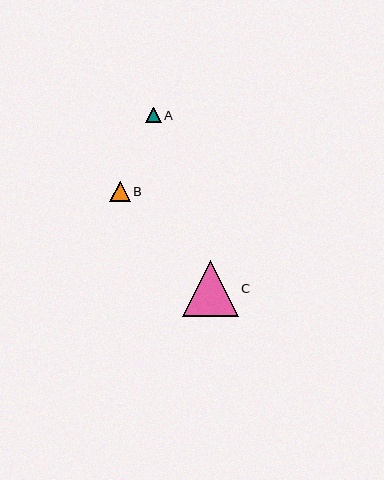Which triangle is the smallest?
Triangle A is the smallest with a size of approximately 15 pixels.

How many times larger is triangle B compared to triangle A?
Triangle B is approximately 1.3 times the size of triangle A.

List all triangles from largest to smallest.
From largest to smallest: C, B, A.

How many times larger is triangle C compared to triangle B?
Triangle C is approximately 2.7 times the size of triangle B.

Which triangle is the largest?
Triangle C is the largest with a size of approximately 56 pixels.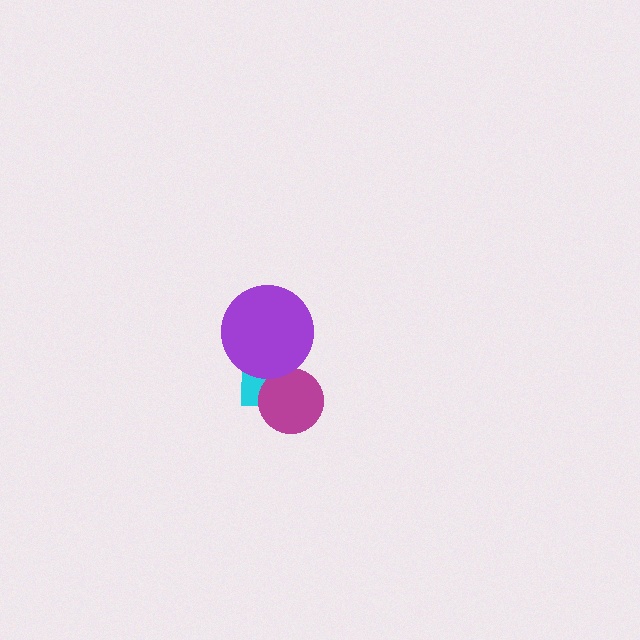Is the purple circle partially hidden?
No, no other shape covers it.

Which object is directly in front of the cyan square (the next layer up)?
The magenta circle is directly in front of the cyan square.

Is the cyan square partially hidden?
Yes, it is partially covered by another shape.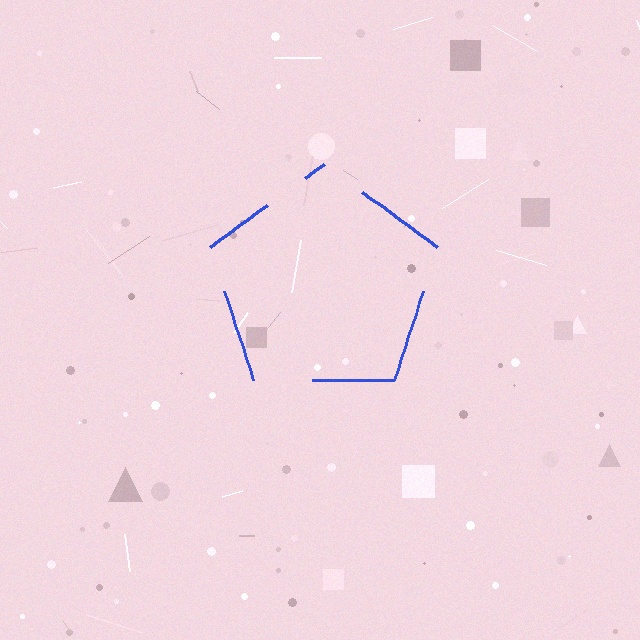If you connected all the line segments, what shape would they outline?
They would outline a pentagon.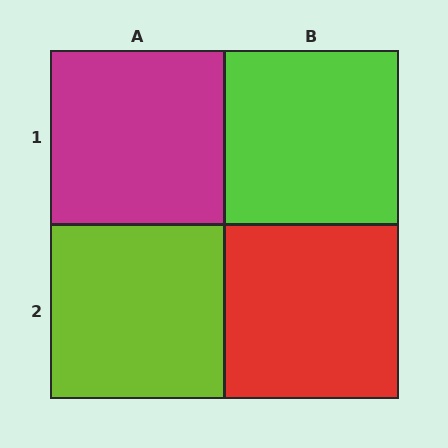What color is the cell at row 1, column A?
Magenta.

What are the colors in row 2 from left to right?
Lime, red.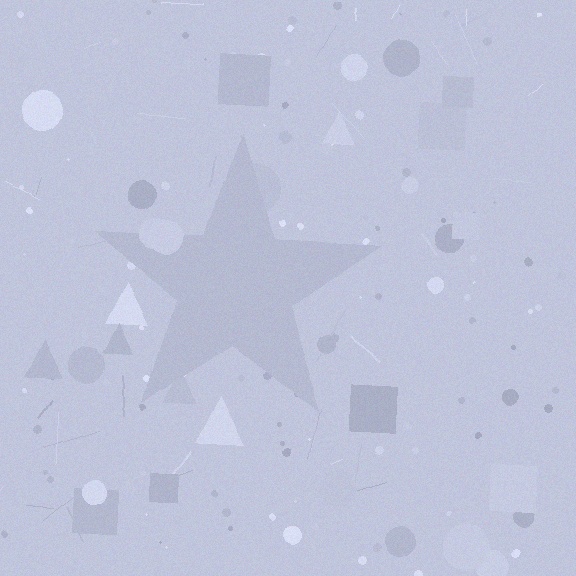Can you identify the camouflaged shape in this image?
The camouflaged shape is a star.